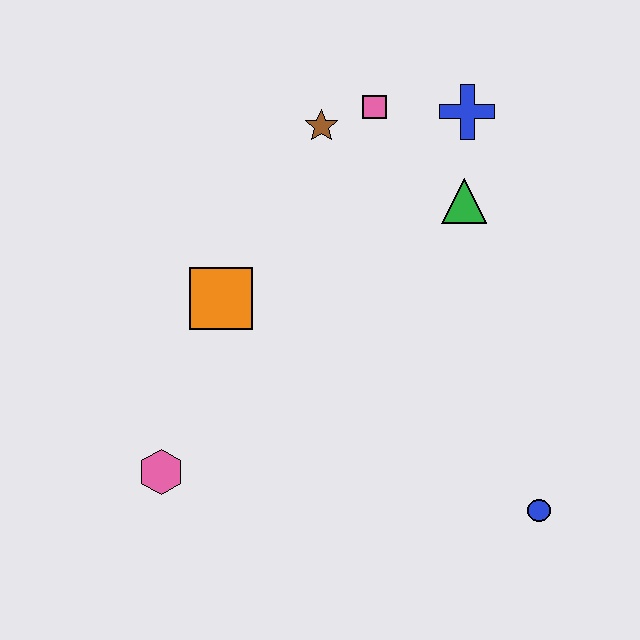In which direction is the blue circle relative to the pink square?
The blue circle is below the pink square.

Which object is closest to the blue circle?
The green triangle is closest to the blue circle.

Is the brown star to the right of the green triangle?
No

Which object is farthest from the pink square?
The blue circle is farthest from the pink square.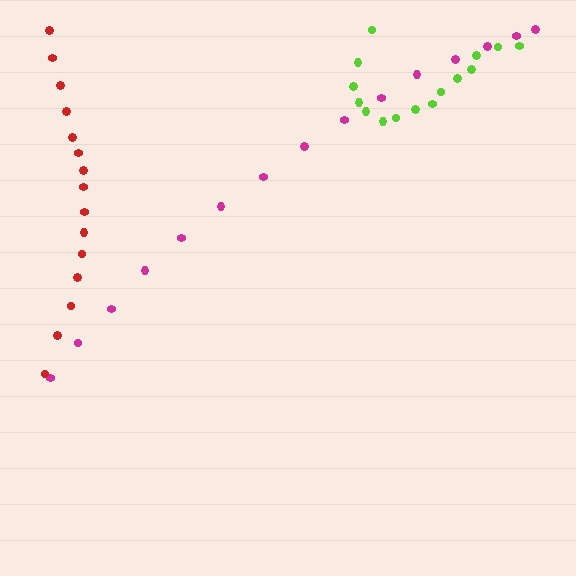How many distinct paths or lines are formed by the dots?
There are 3 distinct paths.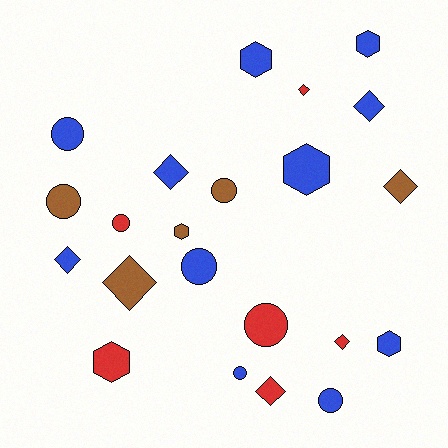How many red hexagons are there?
There is 1 red hexagon.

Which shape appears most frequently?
Circle, with 8 objects.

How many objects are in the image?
There are 22 objects.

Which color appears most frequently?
Blue, with 11 objects.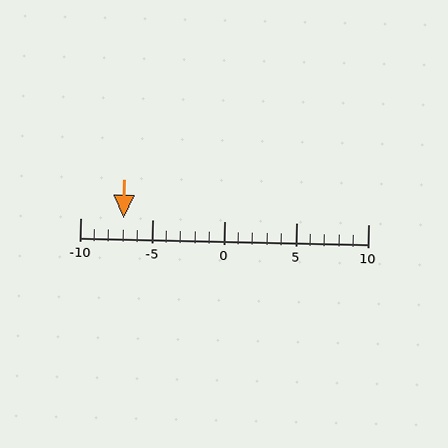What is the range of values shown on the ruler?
The ruler shows values from -10 to 10.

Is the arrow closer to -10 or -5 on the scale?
The arrow is closer to -5.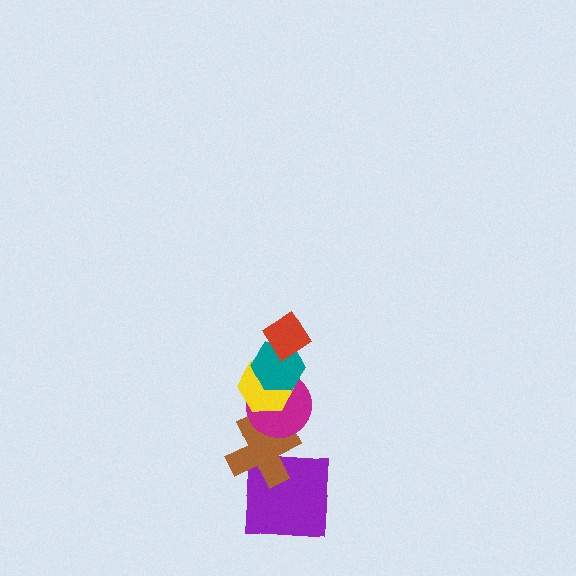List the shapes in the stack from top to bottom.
From top to bottom: the red diamond, the teal hexagon, the yellow hexagon, the magenta circle, the brown cross, the purple square.